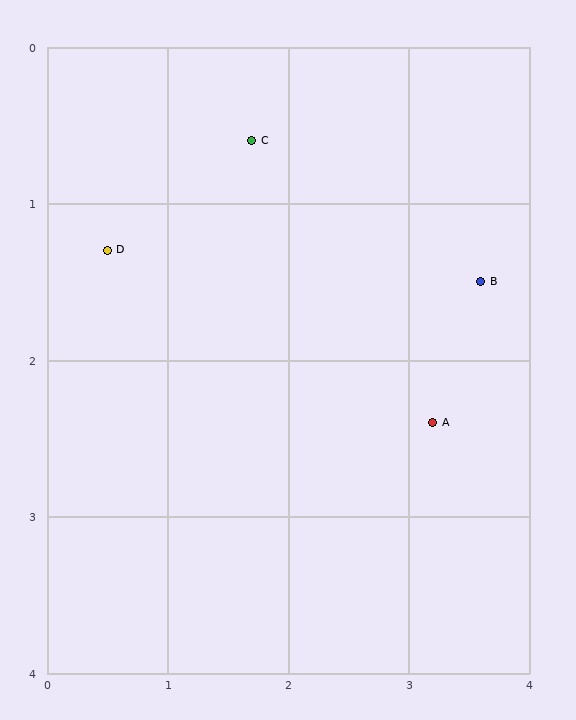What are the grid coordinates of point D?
Point D is at approximately (0.5, 1.3).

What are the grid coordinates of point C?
Point C is at approximately (1.7, 0.6).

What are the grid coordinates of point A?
Point A is at approximately (3.2, 2.4).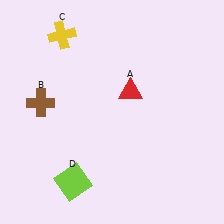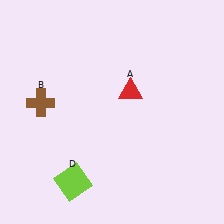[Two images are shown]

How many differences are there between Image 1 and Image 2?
There is 1 difference between the two images.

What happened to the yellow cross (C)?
The yellow cross (C) was removed in Image 2. It was in the top-left area of Image 1.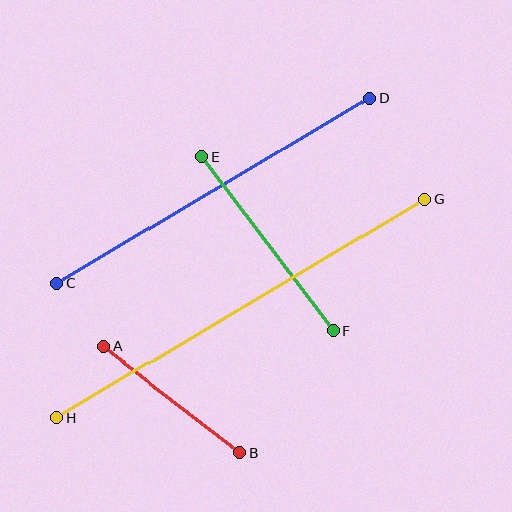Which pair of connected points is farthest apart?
Points G and H are farthest apart.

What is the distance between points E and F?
The distance is approximately 218 pixels.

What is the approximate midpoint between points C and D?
The midpoint is at approximately (213, 191) pixels.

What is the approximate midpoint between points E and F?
The midpoint is at approximately (268, 244) pixels.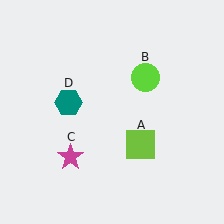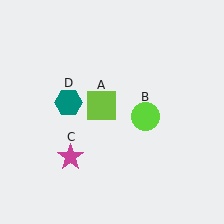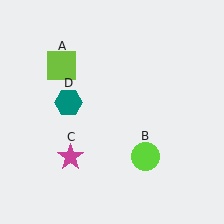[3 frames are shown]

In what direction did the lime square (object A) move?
The lime square (object A) moved up and to the left.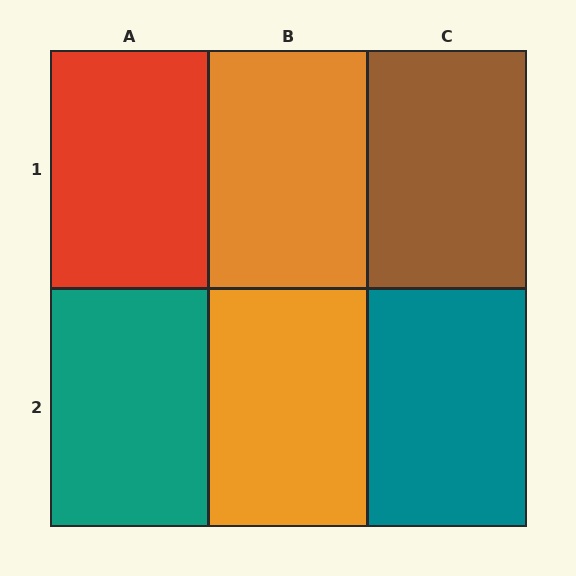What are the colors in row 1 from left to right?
Red, orange, brown.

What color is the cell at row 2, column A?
Teal.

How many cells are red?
1 cell is red.